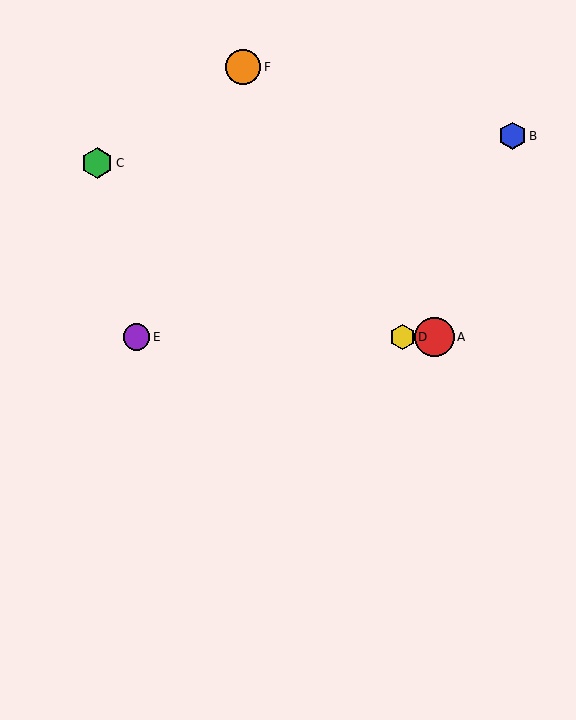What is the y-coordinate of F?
Object F is at y≈67.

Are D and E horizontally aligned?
Yes, both are at y≈337.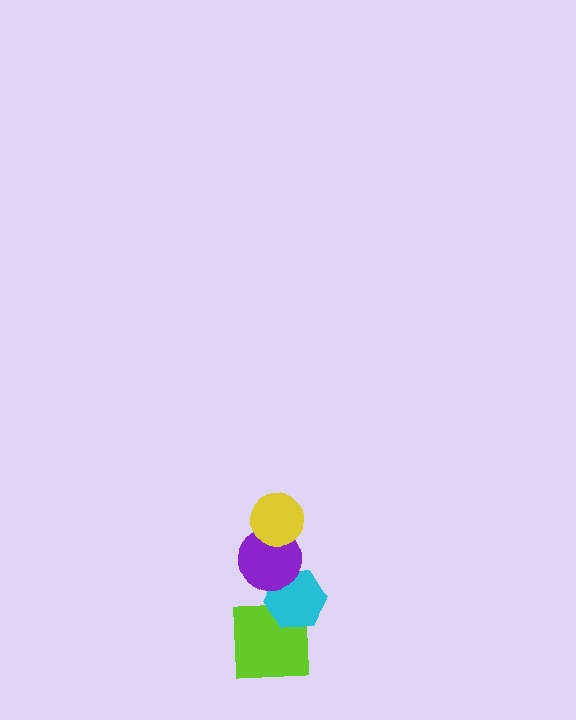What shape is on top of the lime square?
The cyan hexagon is on top of the lime square.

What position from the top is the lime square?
The lime square is 4th from the top.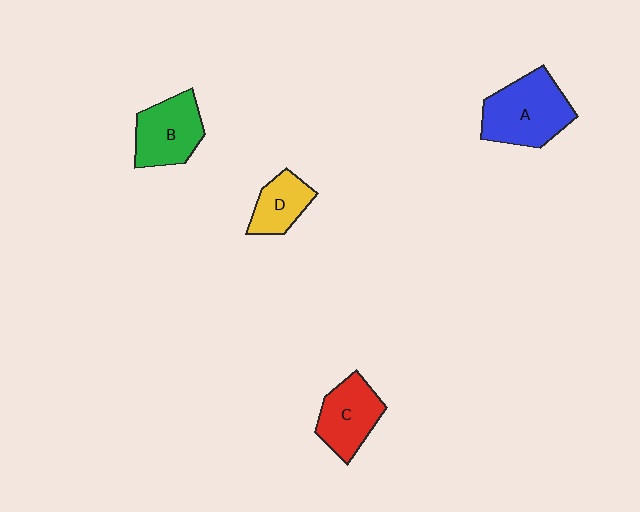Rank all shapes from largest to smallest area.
From largest to smallest: A (blue), B (green), C (red), D (yellow).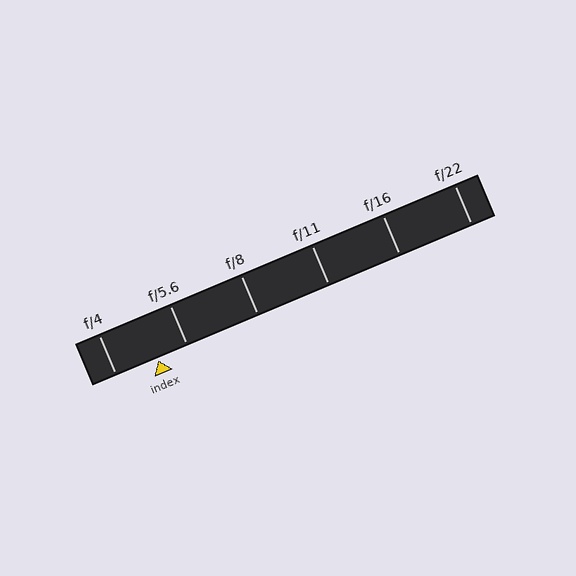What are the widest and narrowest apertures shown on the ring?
The widest aperture shown is f/4 and the narrowest is f/22.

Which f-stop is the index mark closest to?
The index mark is closest to f/5.6.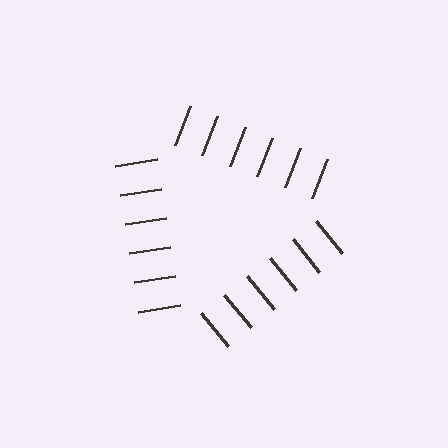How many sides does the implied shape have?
3 sides — the line-ends trace a triangle.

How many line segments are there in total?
18 — 6 along each of the 3 edges.